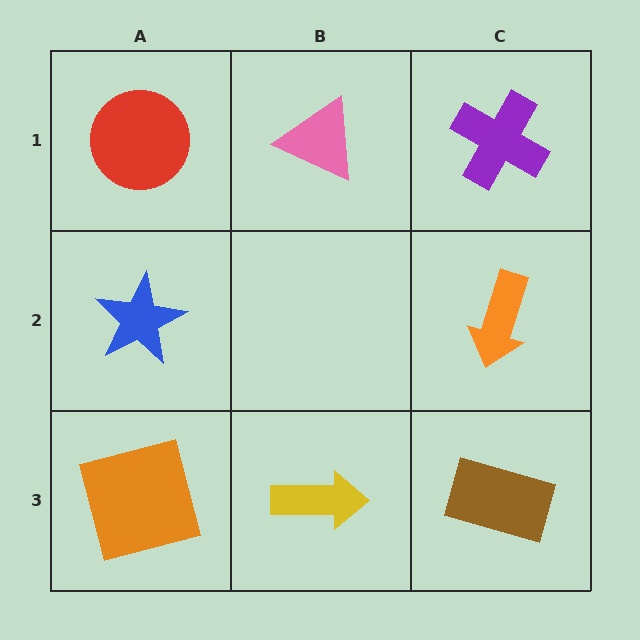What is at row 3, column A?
An orange square.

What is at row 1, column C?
A purple cross.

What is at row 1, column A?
A red circle.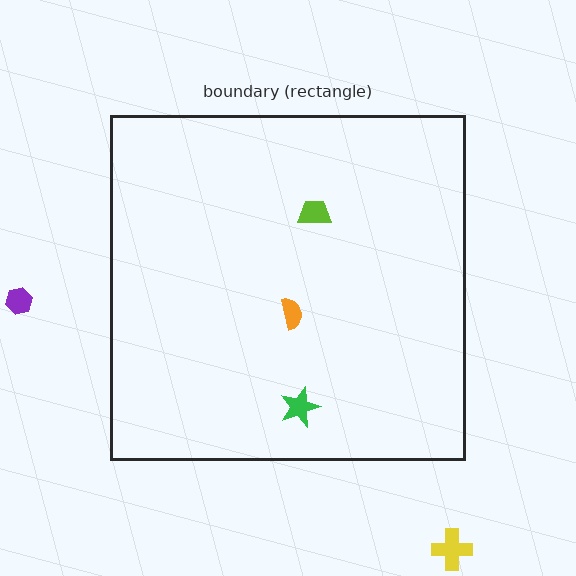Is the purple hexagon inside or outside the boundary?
Outside.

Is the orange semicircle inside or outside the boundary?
Inside.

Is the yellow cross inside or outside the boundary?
Outside.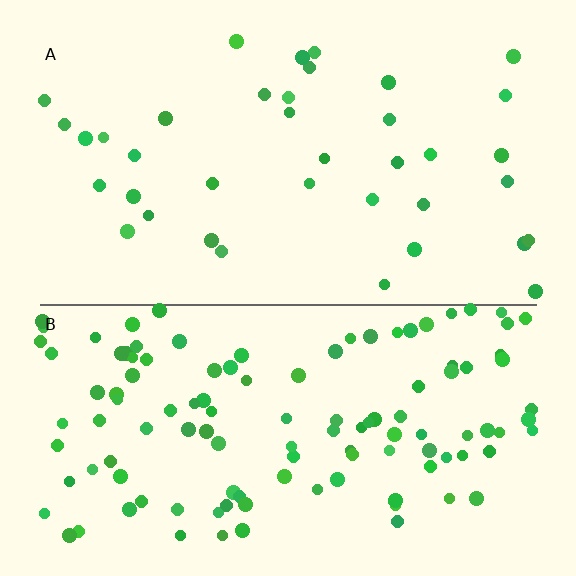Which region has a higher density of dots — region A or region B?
B (the bottom).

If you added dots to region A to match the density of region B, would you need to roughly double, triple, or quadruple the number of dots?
Approximately triple.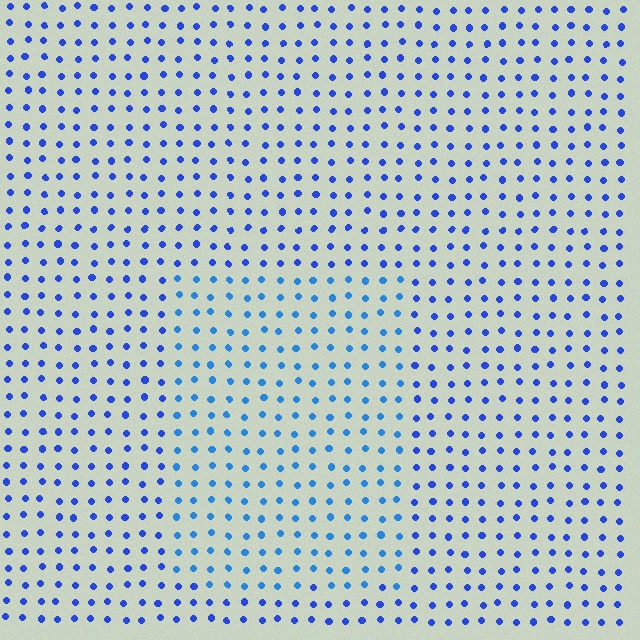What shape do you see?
I see a rectangle.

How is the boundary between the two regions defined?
The boundary is defined purely by a slight shift in hue (about 21 degrees). Spacing, size, and orientation are identical on both sides.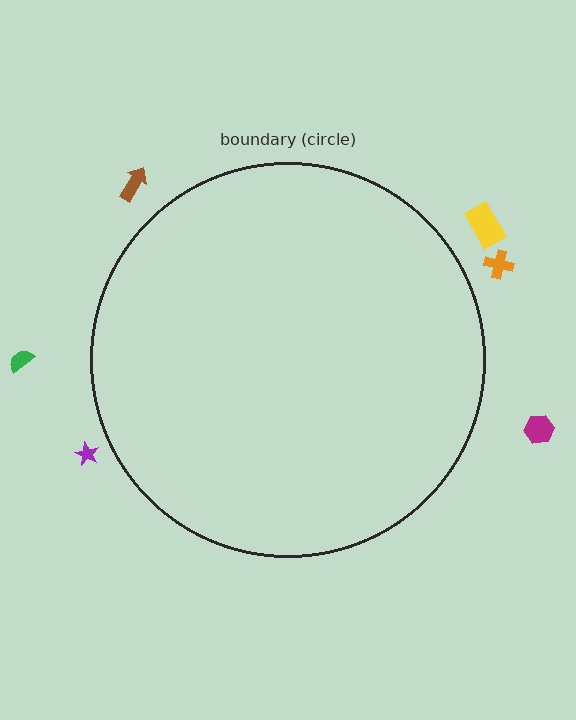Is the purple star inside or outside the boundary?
Outside.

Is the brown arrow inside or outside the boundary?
Outside.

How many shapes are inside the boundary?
0 inside, 6 outside.